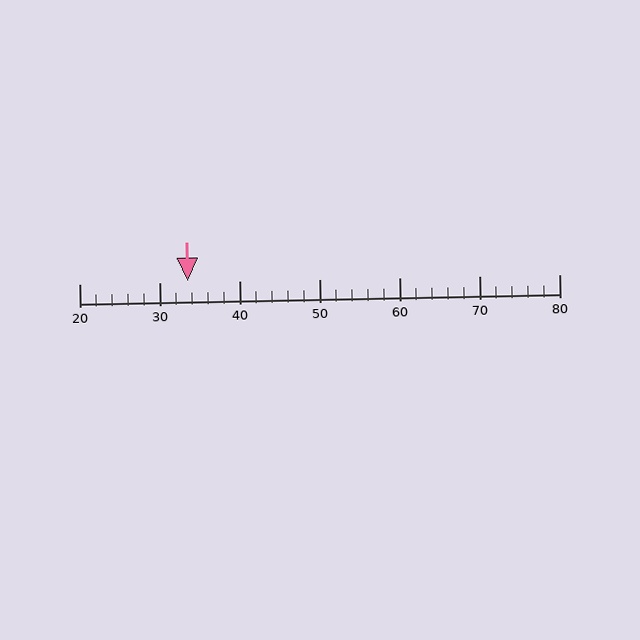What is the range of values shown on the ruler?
The ruler shows values from 20 to 80.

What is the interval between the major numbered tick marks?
The major tick marks are spaced 10 units apart.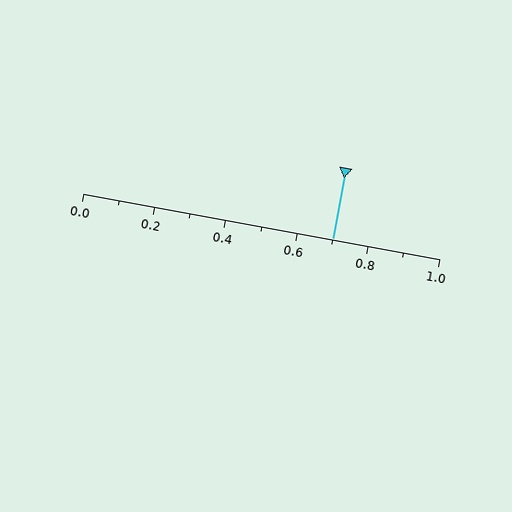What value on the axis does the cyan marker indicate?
The marker indicates approximately 0.7.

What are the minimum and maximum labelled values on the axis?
The axis runs from 0.0 to 1.0.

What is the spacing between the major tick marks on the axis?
The major ticks are spaced 0.2 apart.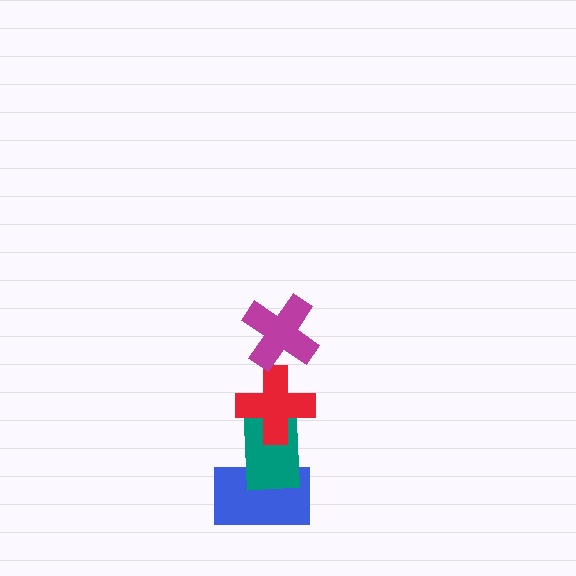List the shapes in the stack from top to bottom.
From top to bottom: the magenta cross, the red cross, the teal rectangle, the blue rectangle.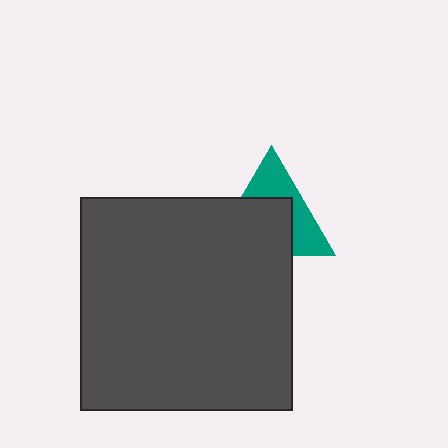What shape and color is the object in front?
The object in front is a dark gray square.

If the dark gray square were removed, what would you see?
You would see the complete teal triangle.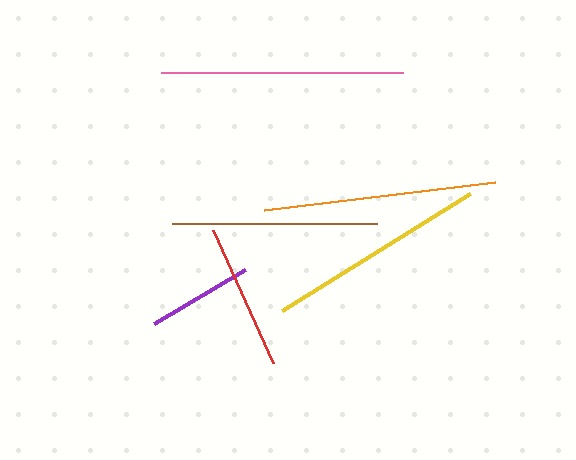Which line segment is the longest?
The pink line is the longest at approximately 242 pixels.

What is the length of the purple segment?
The purple segment is approximately 105 pixels long.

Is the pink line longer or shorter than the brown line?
The pink line is longer than the brown line.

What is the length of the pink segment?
The pink segment is approximately 242 pixels long.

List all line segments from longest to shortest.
From longest to shortest: pink, orange, yellow, brown, red, purple.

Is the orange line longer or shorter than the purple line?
The orange line is longer than the purple line.